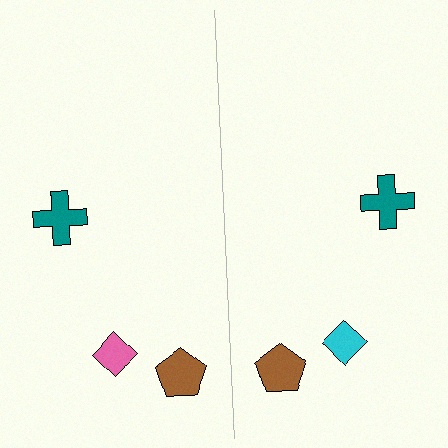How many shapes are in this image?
There are 6 shapes in this image.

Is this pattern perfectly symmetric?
No, the pattern is not perfectly symmetric. The cyan diamond on the right side breaks the symmetry — its mirror counterpart is pink.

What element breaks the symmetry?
The cyan diamond on the right side breaks the symmetry — its mirror counterpart is pink.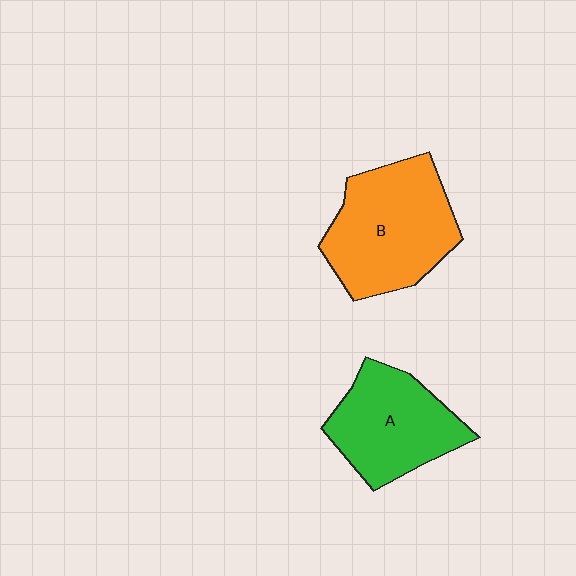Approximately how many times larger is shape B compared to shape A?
Approximately 1.2 times.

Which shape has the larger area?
Shape B (orange).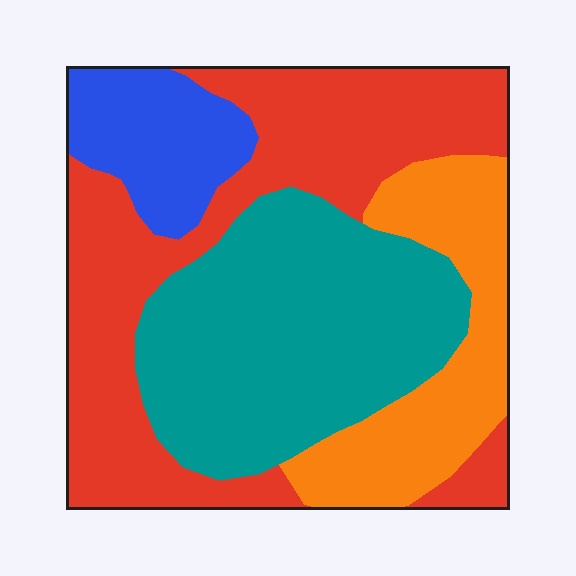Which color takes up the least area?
Blue, at roughly 10%.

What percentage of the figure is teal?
Teal covers about 35% of the figure.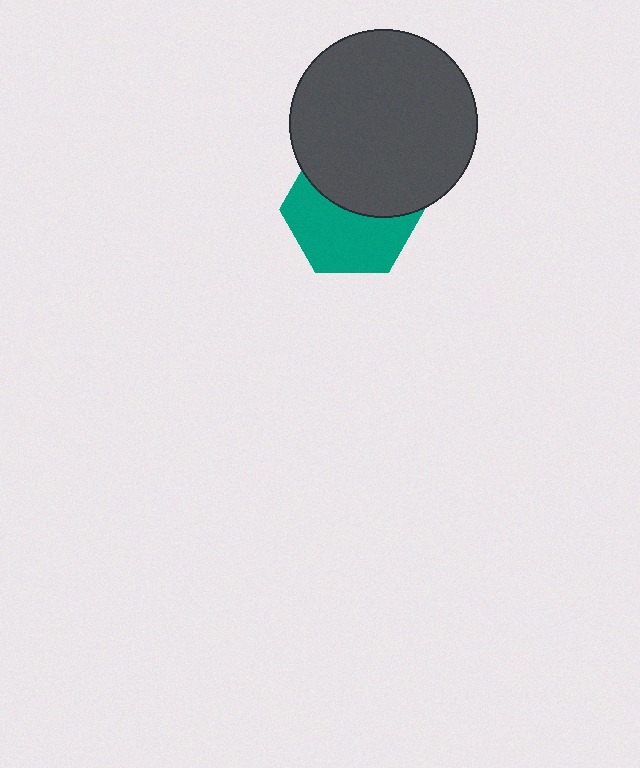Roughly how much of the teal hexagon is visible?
About half of it is visible (roughly 55%).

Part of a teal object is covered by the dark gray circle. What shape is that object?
It is a hexagon.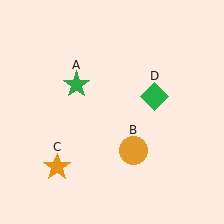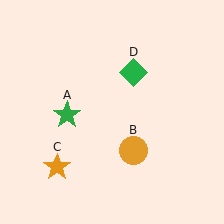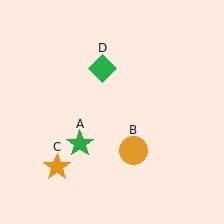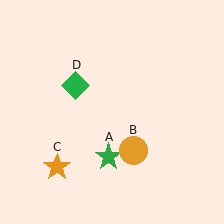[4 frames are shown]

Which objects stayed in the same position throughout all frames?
Orange circle (object B) and orange star (object C) remained stationary.